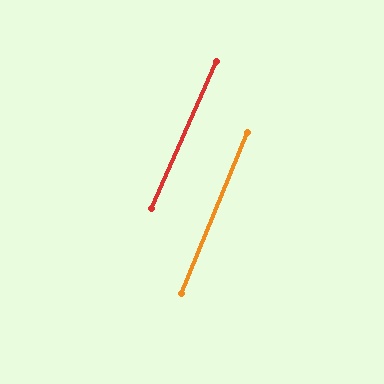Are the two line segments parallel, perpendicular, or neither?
Parallel — their directions differ by only 1.4°.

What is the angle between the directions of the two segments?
Approximately 1 degree.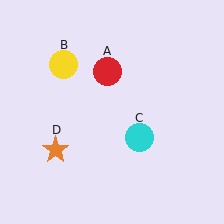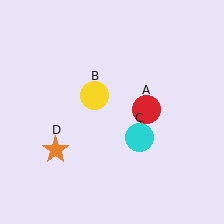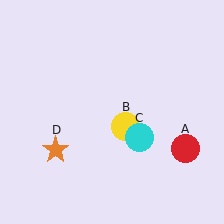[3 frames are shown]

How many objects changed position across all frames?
2 objects changed position: red circle (object A), yellow circle (object B).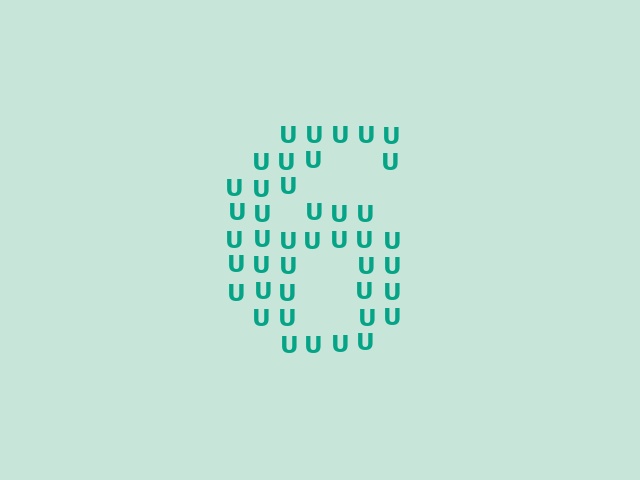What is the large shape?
The large shape is the digit 6.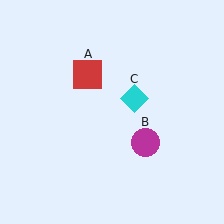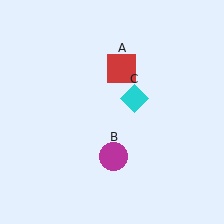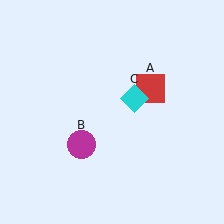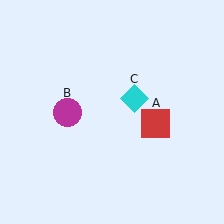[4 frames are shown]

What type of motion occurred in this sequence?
The red square (object A), magenta circle (object B) rotated clockwise around the center of the scene.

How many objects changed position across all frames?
2 objects changed position: red square (object A), magenta circle (object B).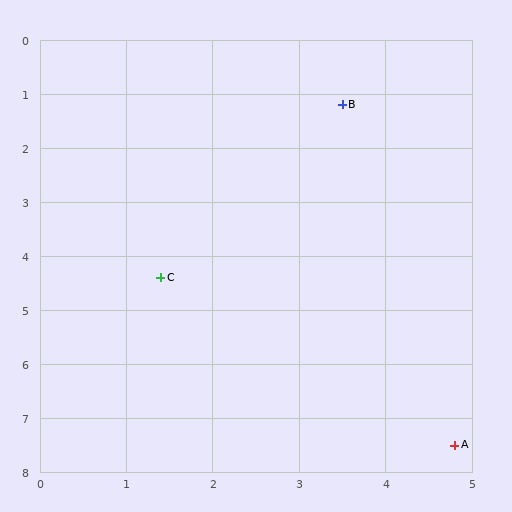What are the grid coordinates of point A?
Point A is at approximately (4.8, 7.5).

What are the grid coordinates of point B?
Point B is at approximately (3.5, 1.2).